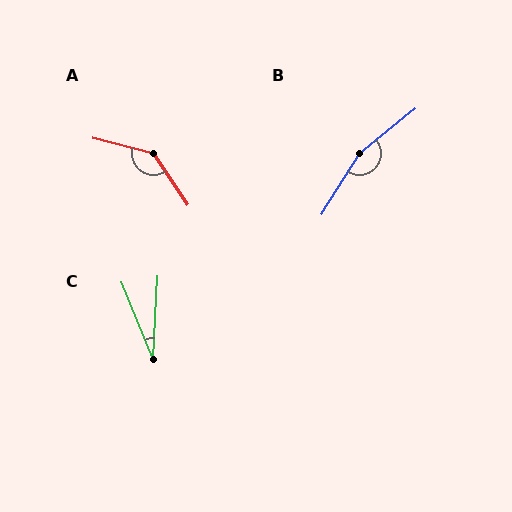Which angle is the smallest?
C, at approximately 25 degrees.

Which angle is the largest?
B, at approximately 160 degrees.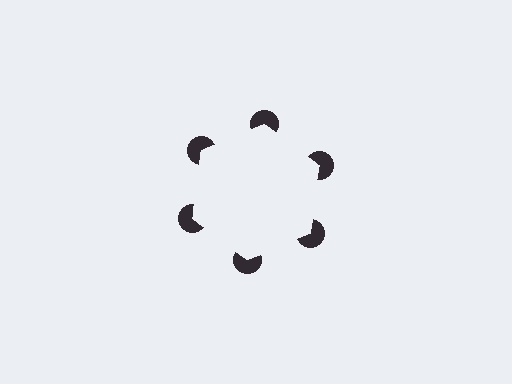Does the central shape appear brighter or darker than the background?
It typically appears slightly brighter than the background, even though no actual brightness change is drawn.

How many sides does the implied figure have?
6 sides.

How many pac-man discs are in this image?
There are 6 — one at each vertex of the illusory hexagon.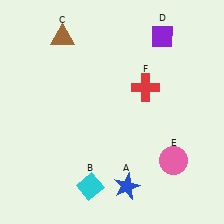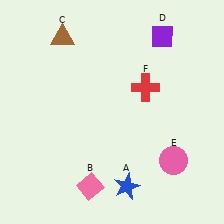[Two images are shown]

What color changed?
The diamond (B) changed from cyan in Image 1 to pink in Image 2.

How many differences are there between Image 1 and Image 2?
There is 1 difference between the two images.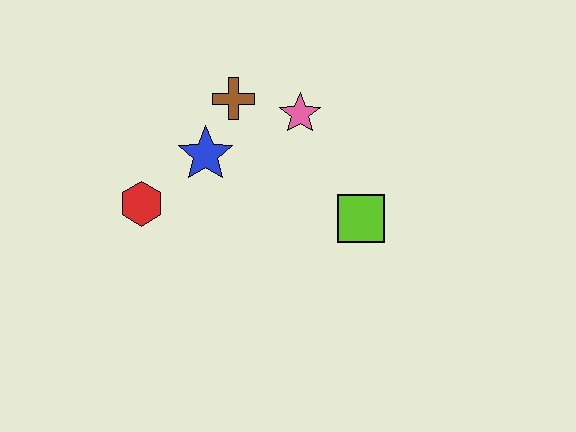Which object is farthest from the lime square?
The red hexagon is farthest from the lime square.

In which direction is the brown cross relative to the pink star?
The brown cross is to the left of the pink star.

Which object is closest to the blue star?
The brown cross is closest to the blue star.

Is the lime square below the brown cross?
Yes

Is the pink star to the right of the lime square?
No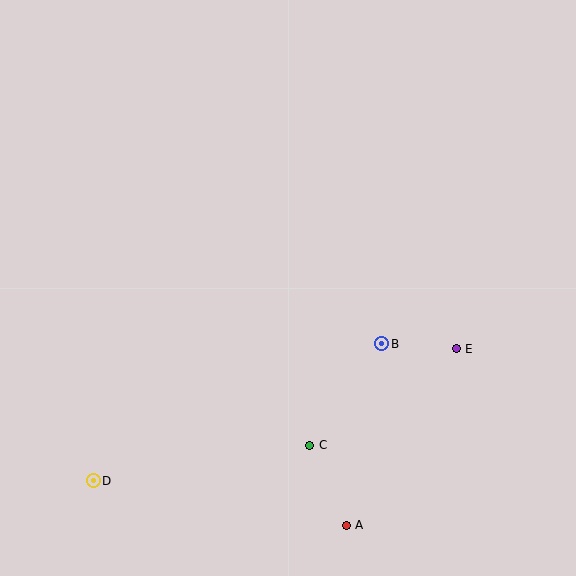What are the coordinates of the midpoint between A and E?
The midpoint between A and E is at (401, 437).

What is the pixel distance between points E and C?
The distance between E and C is 175 pixels.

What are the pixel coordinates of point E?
Point E is at (456, 349).